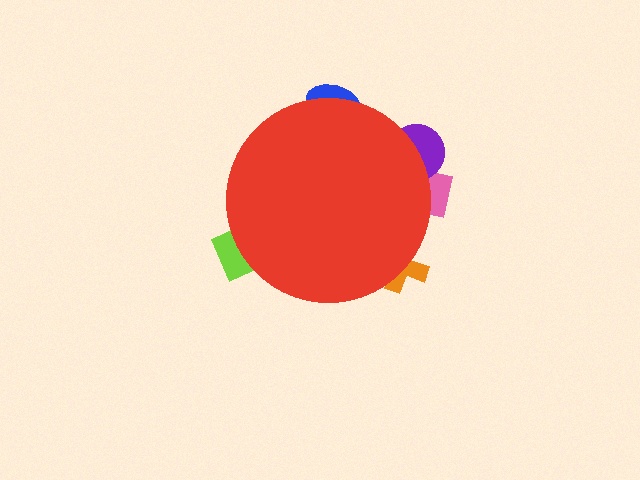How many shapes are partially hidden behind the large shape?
5 shapes are partially hidden.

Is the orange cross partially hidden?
Yes, the orange cross is partially hidden behind the red circle.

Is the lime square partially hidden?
Yes, the lime square is partially hidden behind the red circle.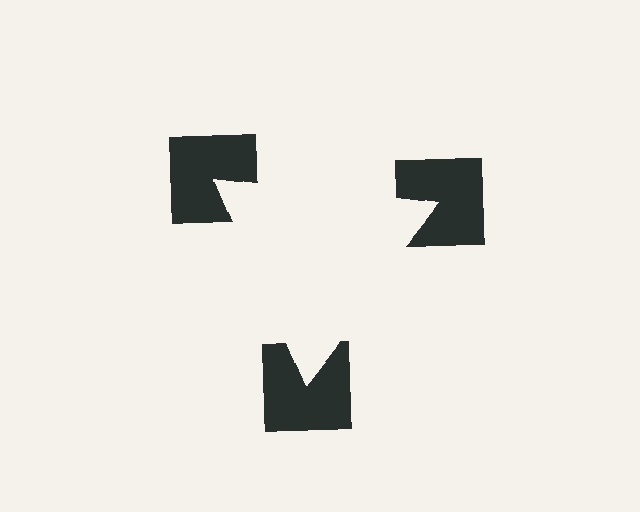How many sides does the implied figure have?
3 sides.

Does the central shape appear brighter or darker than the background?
It typically appears slightly brighter than the background, even though no actual brightness change is drawn.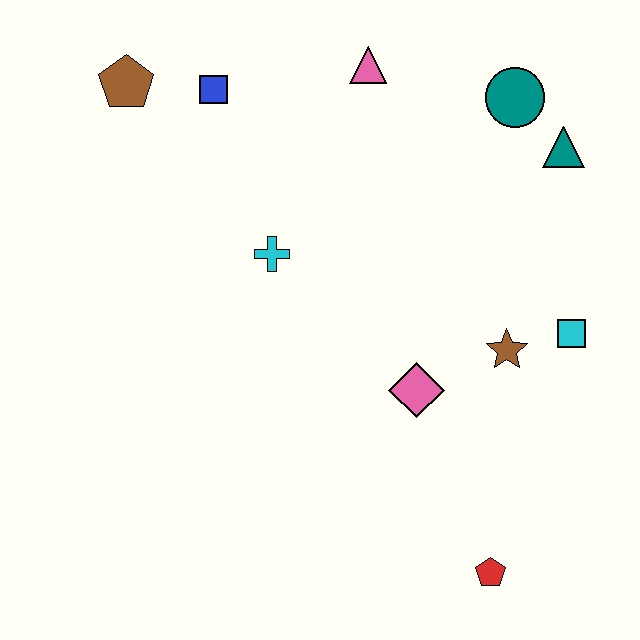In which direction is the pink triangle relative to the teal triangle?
The pink triangle is to the left of the teal triangle.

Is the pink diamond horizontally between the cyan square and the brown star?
No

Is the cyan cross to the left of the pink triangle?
Yes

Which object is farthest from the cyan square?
The brown pentagon is farthest from the cyan square.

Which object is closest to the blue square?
The brown pentagon is closest to the blue square.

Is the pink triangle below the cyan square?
No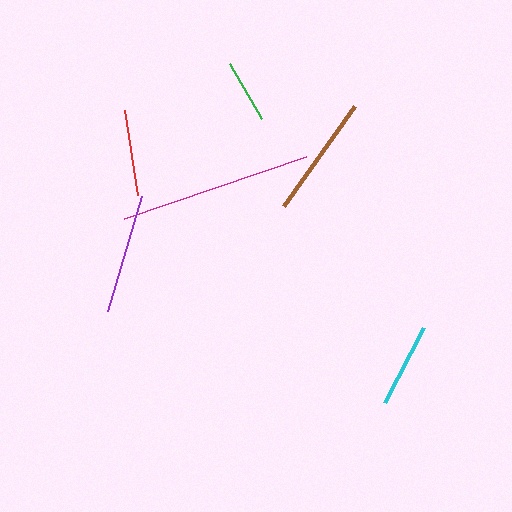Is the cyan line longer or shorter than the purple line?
The purple line is longer than the cyan line.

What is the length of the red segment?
The red segment is approximately 86 pixels long.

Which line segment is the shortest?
The green line is the shortest at approximately 63 pixels.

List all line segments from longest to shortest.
From longest to shortest: magenta, brown, purple, red, cyan, green.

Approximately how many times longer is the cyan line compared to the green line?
The cyan line is approximately 1.3 times the length of the green line.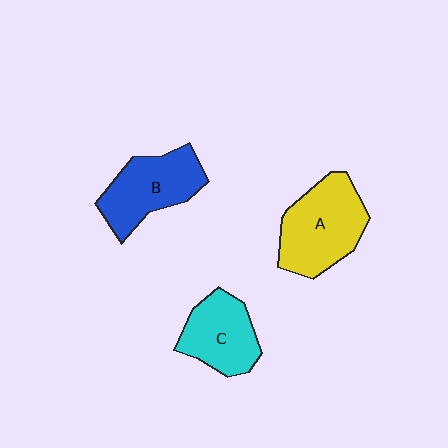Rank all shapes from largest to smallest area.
From largest to smallest: A (yellow), B (blue), C (cyan).